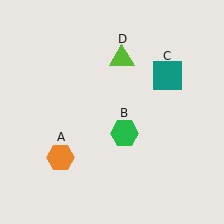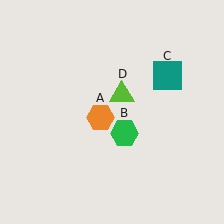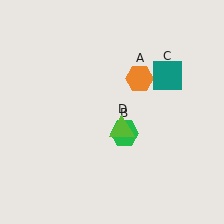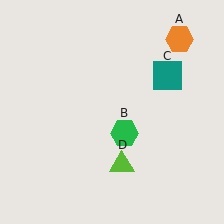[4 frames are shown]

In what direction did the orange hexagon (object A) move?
The orange hexagon (object A) moved up and to the right.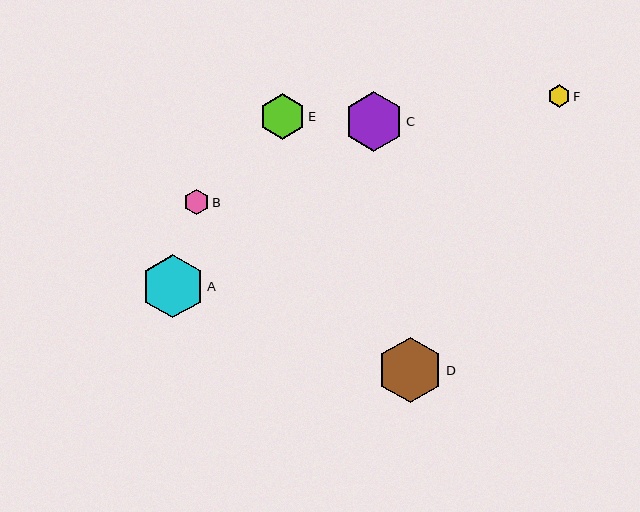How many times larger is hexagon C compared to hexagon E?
Hexagon C is approximately 1.3 times the size of hexagon E.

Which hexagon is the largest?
Hexagon D is the largest with a size of approximately 66 pixels.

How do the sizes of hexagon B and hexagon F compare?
Hexagon B and hexagon F are approximately the same size.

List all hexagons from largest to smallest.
From largest to smallest: D, A, C, E, B, F.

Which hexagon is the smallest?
Hexagon F is the smallest with a size of approximately 23 pixels.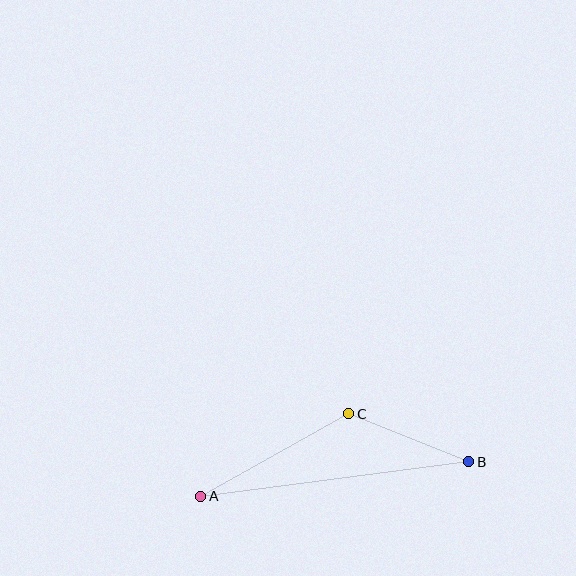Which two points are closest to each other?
Points B and C are closest to each other.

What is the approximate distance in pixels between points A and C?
The distance between A and C is approximately 169 pixels.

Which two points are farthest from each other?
Points A and B are farthest from each other.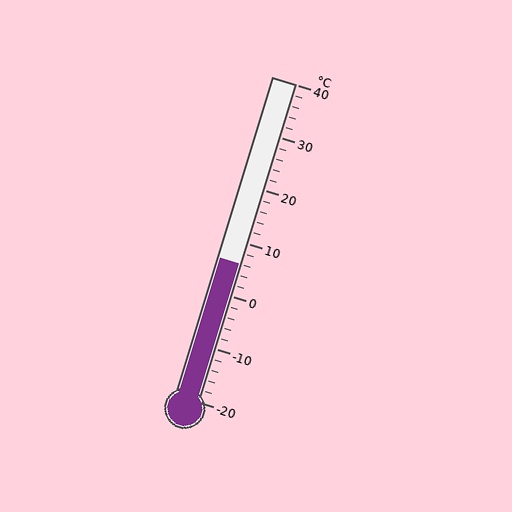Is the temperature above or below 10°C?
The temperature is below 10°C.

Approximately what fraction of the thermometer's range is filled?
The thermometer is filled to approximately 45% of its range.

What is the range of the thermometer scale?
The thermometer scale ranges from -20°C to 40°C.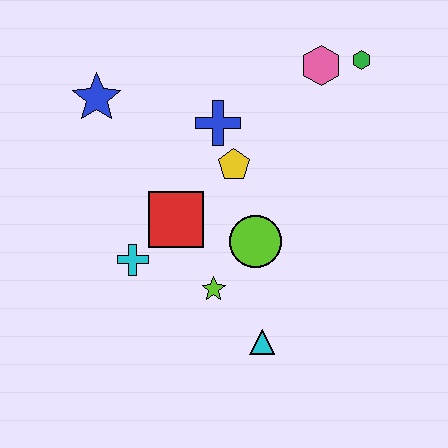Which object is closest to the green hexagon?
The pink hexagon is closest to the green hexagon.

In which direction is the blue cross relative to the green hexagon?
The blue cross is to the left of the green hexagon.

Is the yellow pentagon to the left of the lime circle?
Yes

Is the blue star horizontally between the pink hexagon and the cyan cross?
No